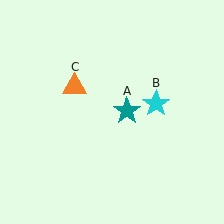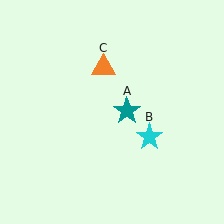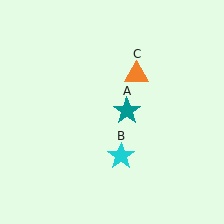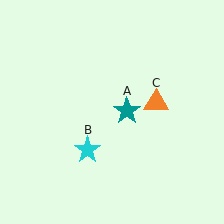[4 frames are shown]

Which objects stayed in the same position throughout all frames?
Teal star (object A) remained stationary.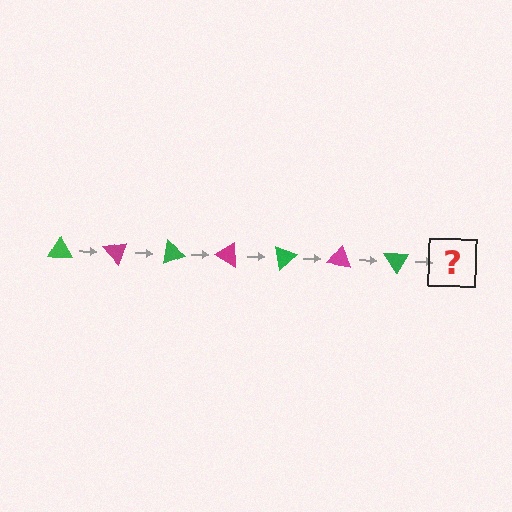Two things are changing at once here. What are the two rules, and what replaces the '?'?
The two rules are that it rotates 50 degrees each step and the color cycles through green and magenta. The '?' should be a magenta triangle, rotated 350 degrees from the start.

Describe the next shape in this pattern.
It should be a magenta triangle, rotated 350 degrees from the start.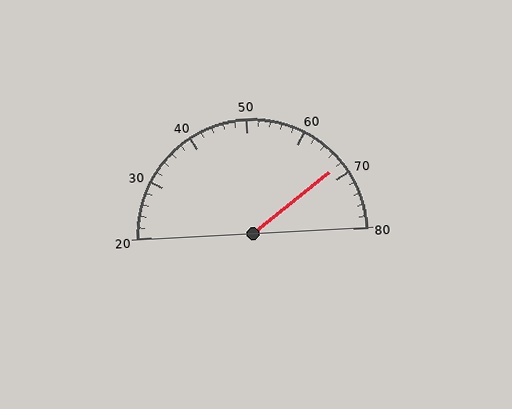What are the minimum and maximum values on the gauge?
The gauge ranges from 20 to 80.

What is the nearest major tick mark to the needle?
The nearest major tick mark is 70.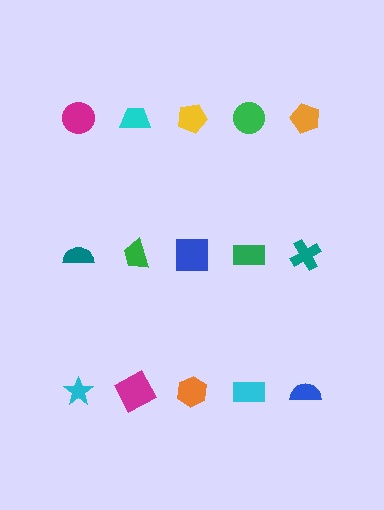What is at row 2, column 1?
A teal semicircle.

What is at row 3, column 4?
A cyan rectangle.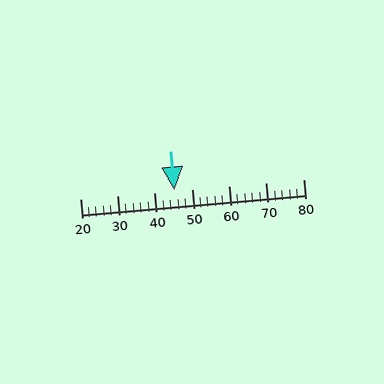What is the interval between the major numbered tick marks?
The major tick marks are spaced 10 units apart.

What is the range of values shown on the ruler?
The ruler shows values from 20 to 80.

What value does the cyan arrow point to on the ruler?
The cyan arrow points to approximately 45.